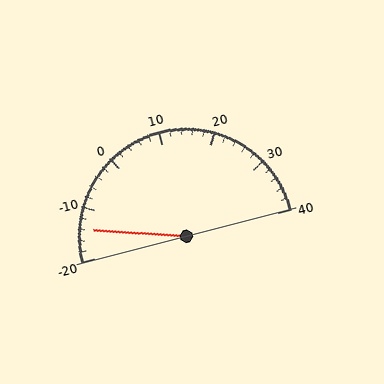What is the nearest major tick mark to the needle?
The nearest major tick mark is -10.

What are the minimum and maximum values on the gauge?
The gauge ranges from -20 to 40.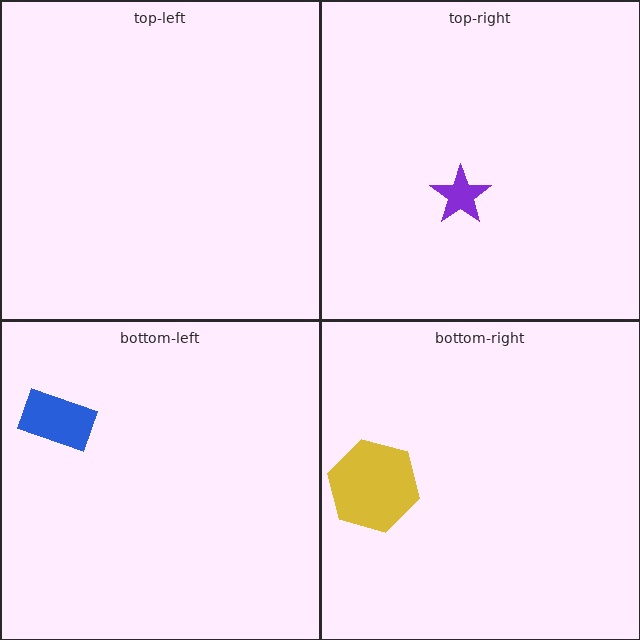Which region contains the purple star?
The top-right region.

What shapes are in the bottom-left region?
The blue rectangle.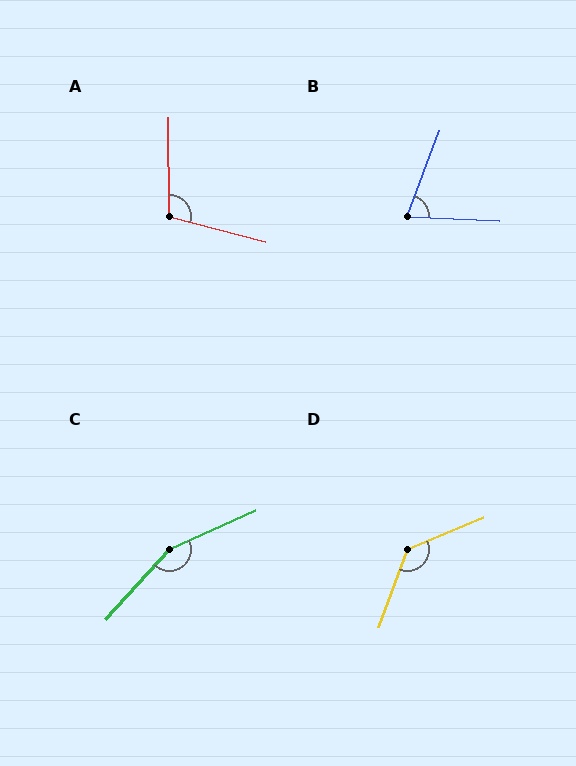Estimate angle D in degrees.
Approximately 133 degrees.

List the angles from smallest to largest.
B (72°), A (105°), D (133°), C (156°).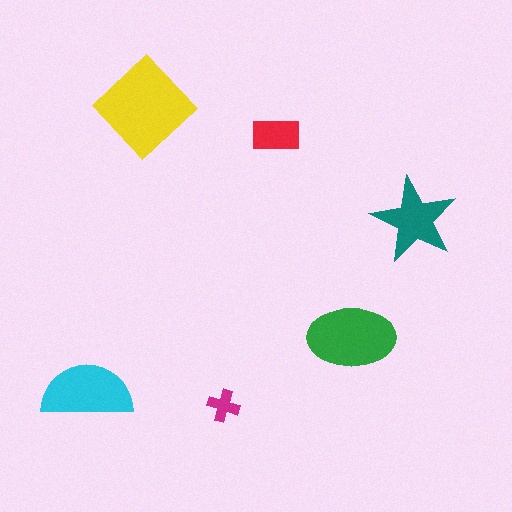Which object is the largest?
The yellow diamond.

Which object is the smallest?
The magenta cross.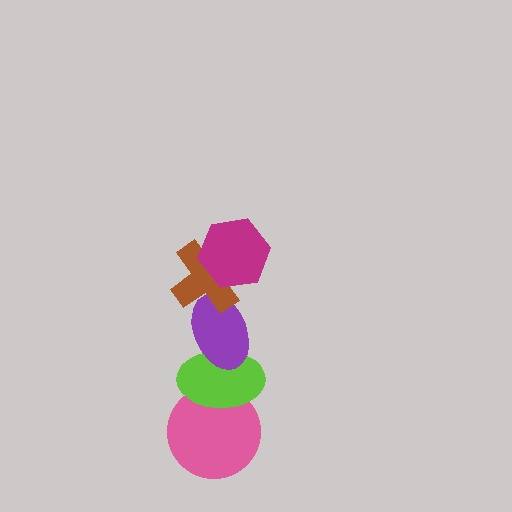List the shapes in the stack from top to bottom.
From top to bottom: the magenta hexagon, the brown cross, the purple ellipse, the lime ellipse, the pink circle.